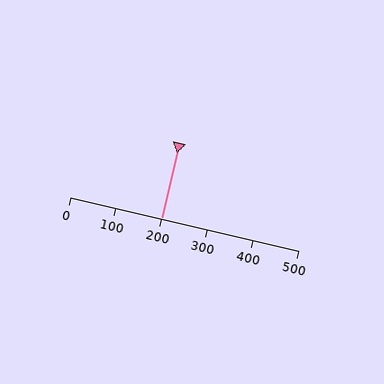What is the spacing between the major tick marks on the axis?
The major ticks are spaced 100 apart.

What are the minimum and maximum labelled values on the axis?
The axis runs from 0 to 500.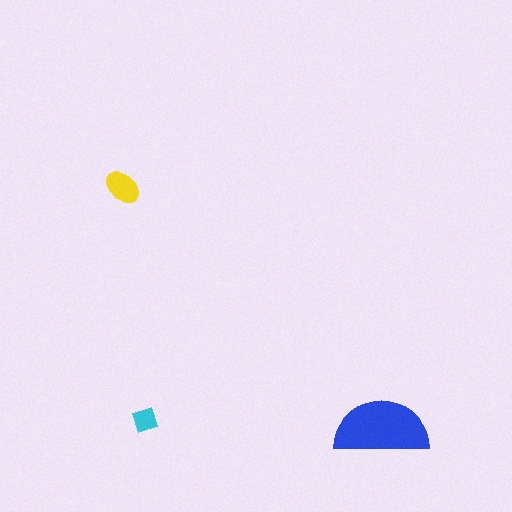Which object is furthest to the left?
The yellow ellipse is leftmost.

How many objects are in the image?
There are 3 objects in the image.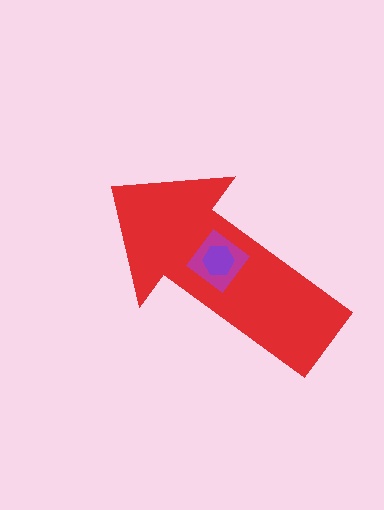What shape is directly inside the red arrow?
The magenta diamond.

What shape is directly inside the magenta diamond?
The purple hexagon.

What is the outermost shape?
The red arrow.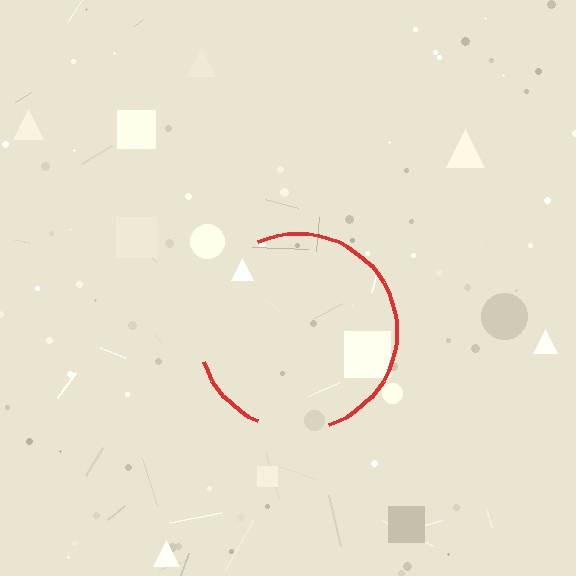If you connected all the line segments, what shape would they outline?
They would outline a circle.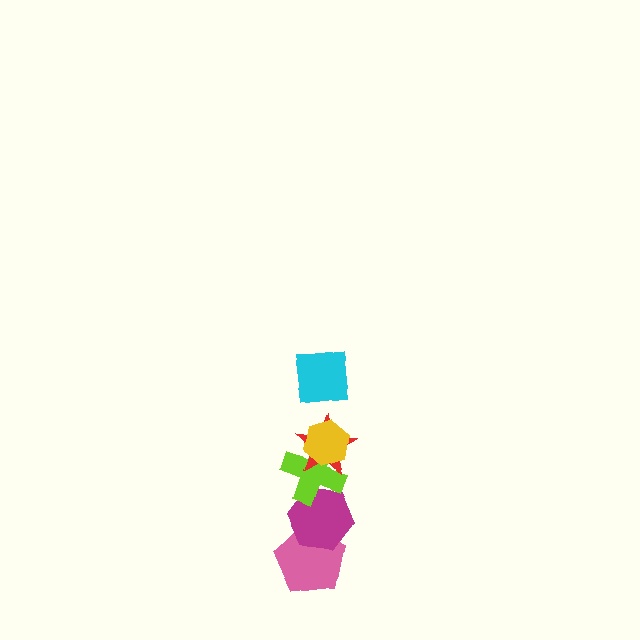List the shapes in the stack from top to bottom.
From top to bottom: the cyan square, the yellow hexagon, the red star, the lime cross, the magenta hexagon, the pink pentagon.